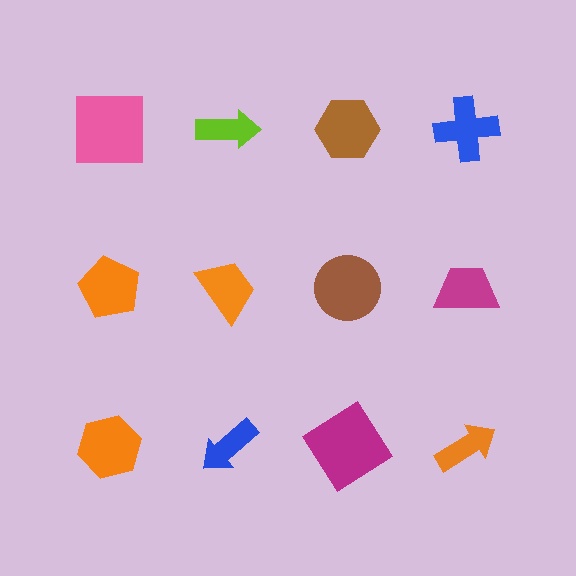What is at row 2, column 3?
A brown circle.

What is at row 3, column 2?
A blue arrow.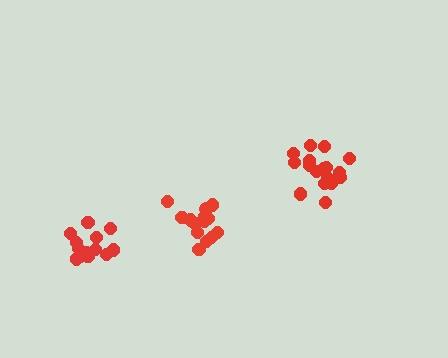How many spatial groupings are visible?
There are 3 spatial groupings.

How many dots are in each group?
Group 1: 14 dots, Group 2: 14 dots, Group 3: 18 dots (46 total).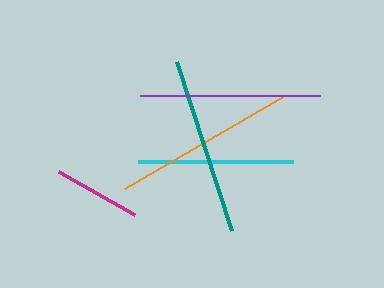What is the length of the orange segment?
The orange segment is approximately 185 pixels long.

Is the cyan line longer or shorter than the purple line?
The purple line is longer than the cyan line.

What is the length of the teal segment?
The teal segment is approximately 178 pixels long.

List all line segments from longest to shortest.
From longest to shortest: orange, purple, teal, cyan, magenta.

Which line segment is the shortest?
The magenta line is the shortest at approximately 88 pixels.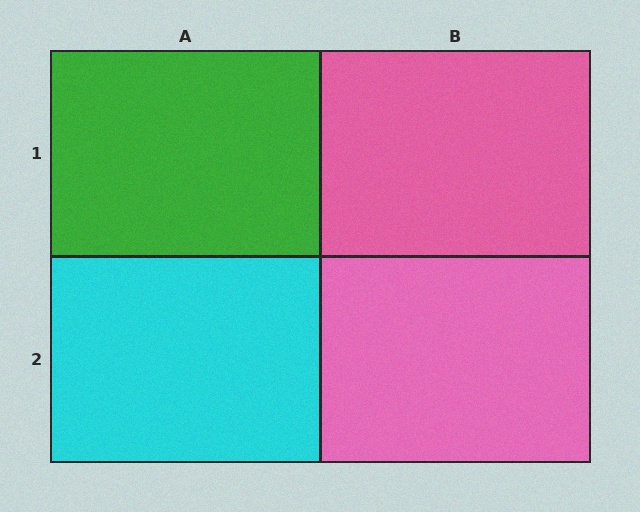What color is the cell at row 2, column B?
Pink.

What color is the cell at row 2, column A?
Cyan.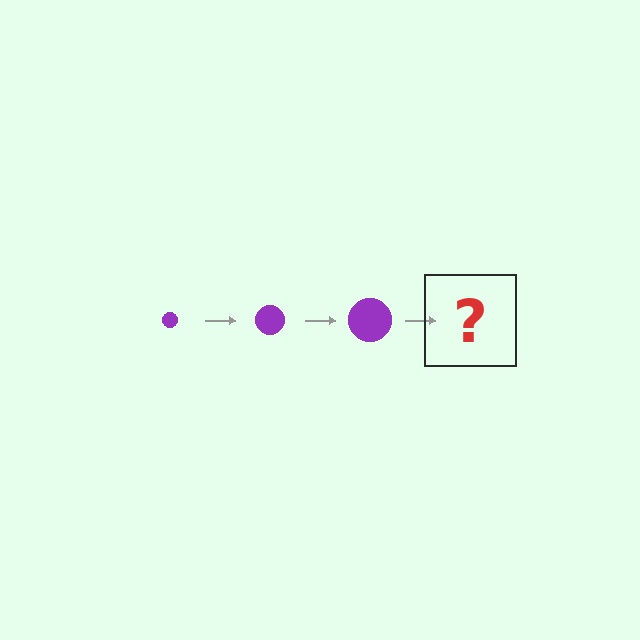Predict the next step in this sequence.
The next step is a purple circle, larger than the previous one.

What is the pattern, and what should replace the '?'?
The pattern is that the circle gets progressively larger each step. The '?' should be a purple circle, larger than the previous one.